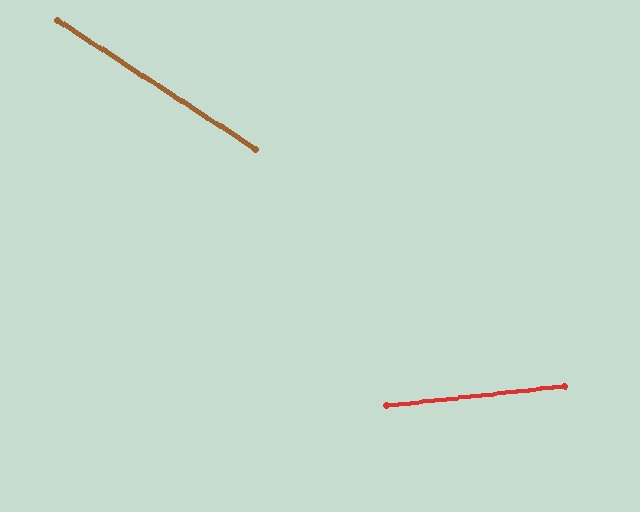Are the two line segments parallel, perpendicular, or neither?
Neither parallel nor perpendicular — they differ by about 39°.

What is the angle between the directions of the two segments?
Approximately 39 degrees.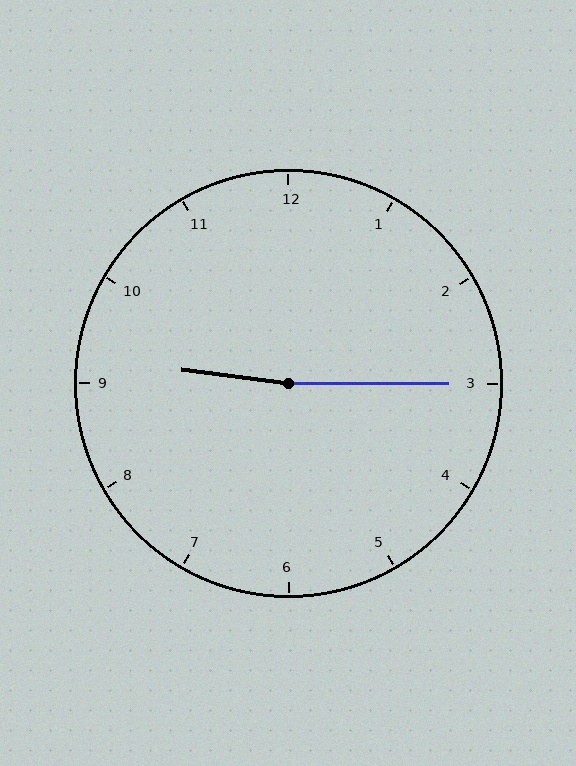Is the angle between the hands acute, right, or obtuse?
It is obtuse.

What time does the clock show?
9:15.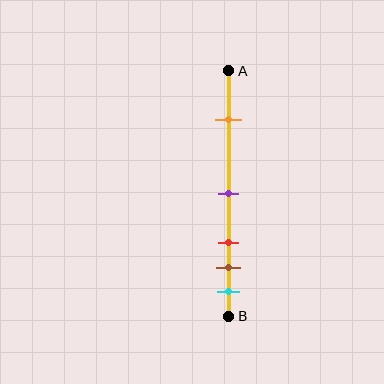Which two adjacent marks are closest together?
The brown and cyan marks are the closest adjacent pair.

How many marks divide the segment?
There are 5 marks dividing the segment.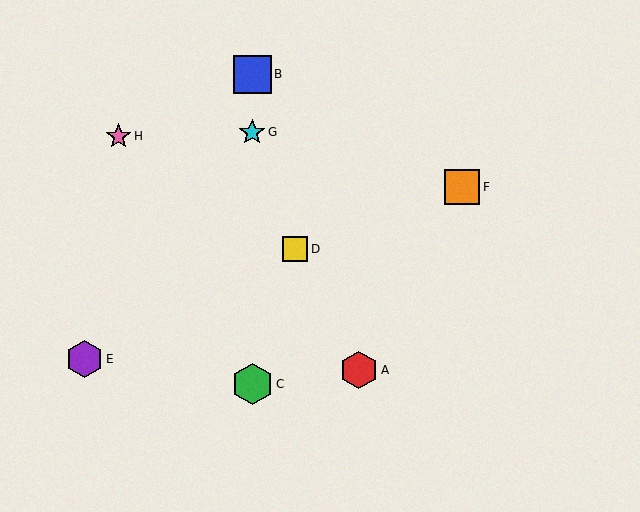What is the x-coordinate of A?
Object A is at x≈359.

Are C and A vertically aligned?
No, C is at x≈252 and A is at x≈359.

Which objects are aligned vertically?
Objects B, C, G are aligned vertically.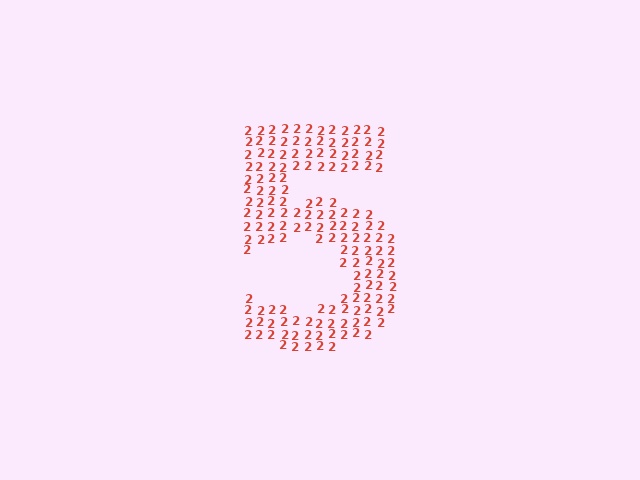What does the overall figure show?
The overall figure shows the digit 5.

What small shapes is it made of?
It is made of small digit 2's.